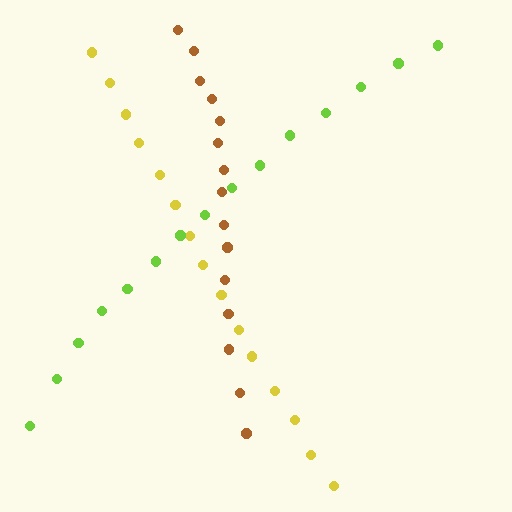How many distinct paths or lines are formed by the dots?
There are 3 distinct paths.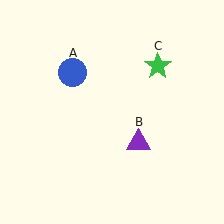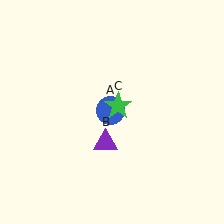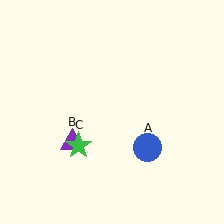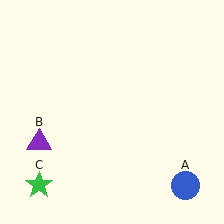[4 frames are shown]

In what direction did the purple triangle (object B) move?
The purple triangle (object B) moved left.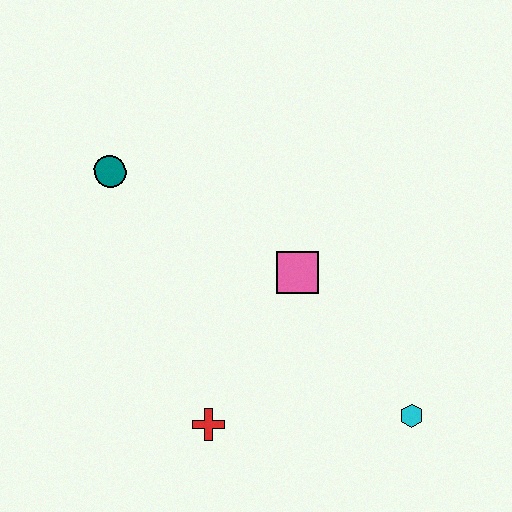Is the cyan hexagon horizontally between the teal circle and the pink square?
No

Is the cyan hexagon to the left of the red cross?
No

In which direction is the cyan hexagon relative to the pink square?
The cyan hexagon is below the pink square.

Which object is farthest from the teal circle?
The cyan hexagon is farthest from the teal circle.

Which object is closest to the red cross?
The pink square is closest to the red cross.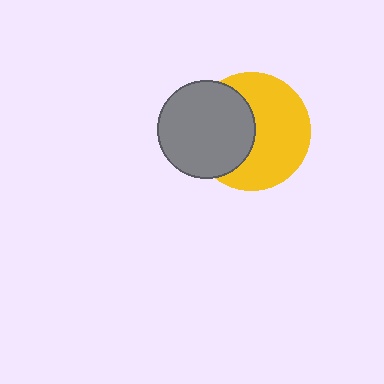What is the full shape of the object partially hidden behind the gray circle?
The partially hidden object is a yellow circle.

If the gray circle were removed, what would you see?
You would see the complete yellow circle.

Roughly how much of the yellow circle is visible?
About half of it is visible (roughly 60%).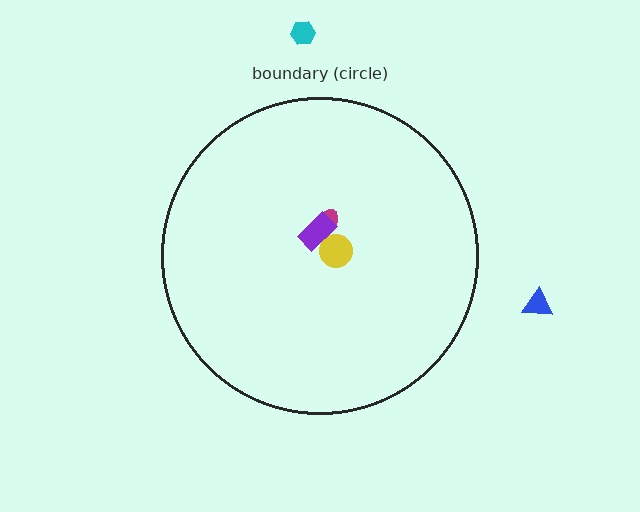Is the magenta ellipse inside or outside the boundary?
Inside.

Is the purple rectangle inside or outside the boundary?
Inside.